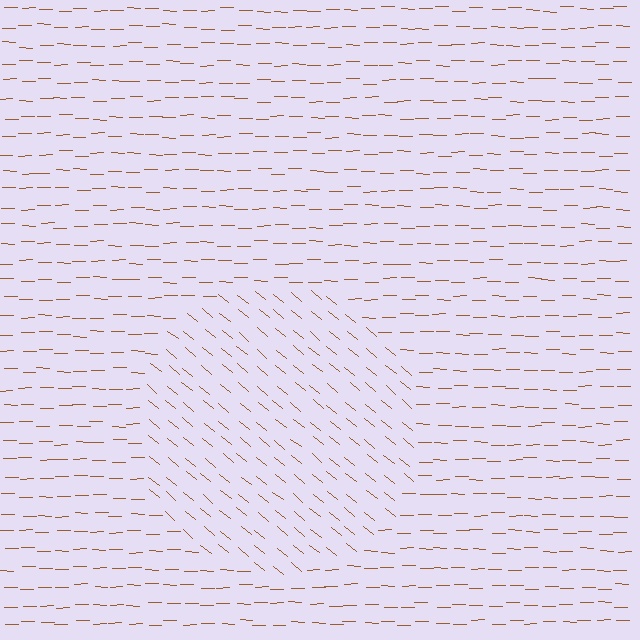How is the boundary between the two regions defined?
The boundary is defined purely by a change in line orientation (approximately 39 degrees difference). All lines are the same color and thickness.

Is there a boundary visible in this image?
Yes, there is a texture boundary formed by a change in line orientation.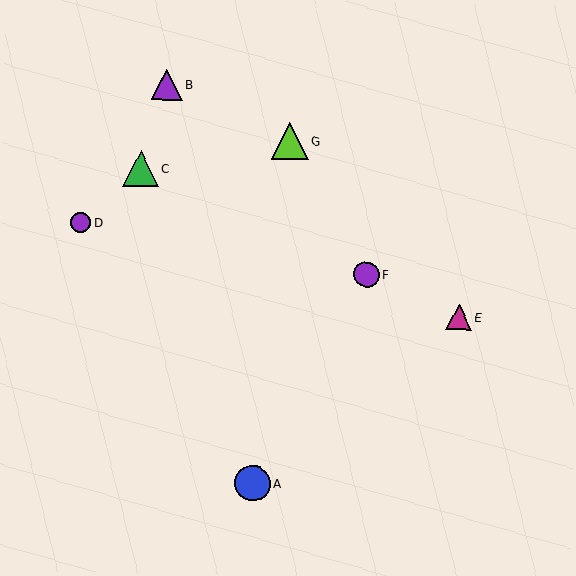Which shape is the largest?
The lime triangle (labeled G) is the largest.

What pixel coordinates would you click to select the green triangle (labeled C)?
Click at (141, 169) to select the green triangle C.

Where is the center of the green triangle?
The center of the green triangle is at (141, 169).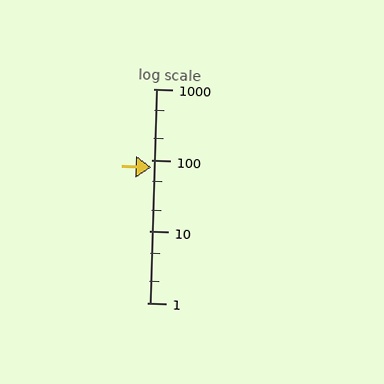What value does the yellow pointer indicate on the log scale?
The pointer indicates approximately 80.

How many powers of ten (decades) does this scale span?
The scale spans 3 decades, from 1 to 1000.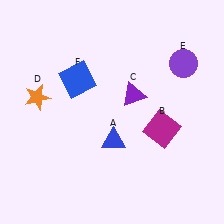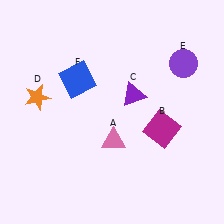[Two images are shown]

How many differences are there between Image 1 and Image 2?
There is 1 difference between the two images.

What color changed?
The triangle (A) changed from blue in Image 1 to pink in Image 2.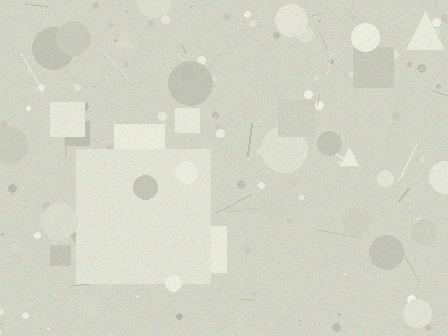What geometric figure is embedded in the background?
A square is embedded in the background.